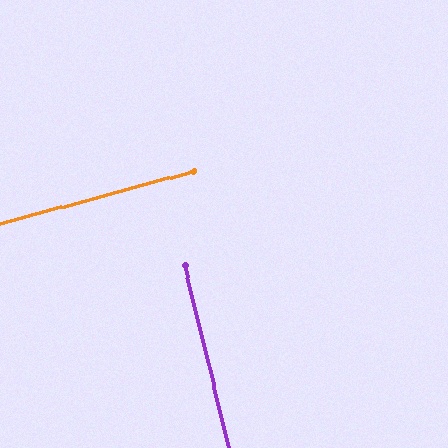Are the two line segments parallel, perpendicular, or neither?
Perpendicular — they meet at approximately 89°.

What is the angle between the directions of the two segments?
Approximately 89 degrees.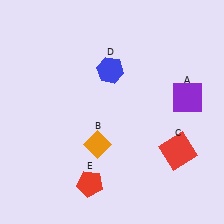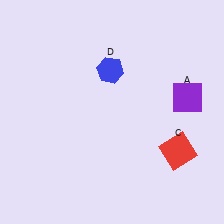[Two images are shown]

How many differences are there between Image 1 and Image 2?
There are 2 differences between the two images.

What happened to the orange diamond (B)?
The orange diamond (B) was removed in Image 2. It was in the bottom-left area of Image 1.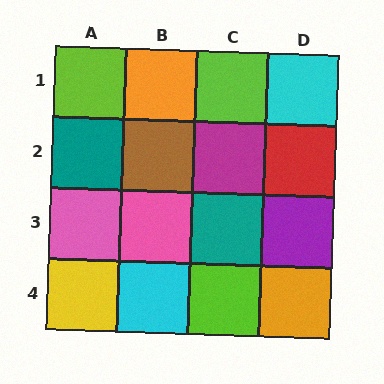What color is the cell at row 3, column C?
Teal.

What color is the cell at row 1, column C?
Lime.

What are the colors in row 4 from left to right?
Yellow, cyan, lime, orange.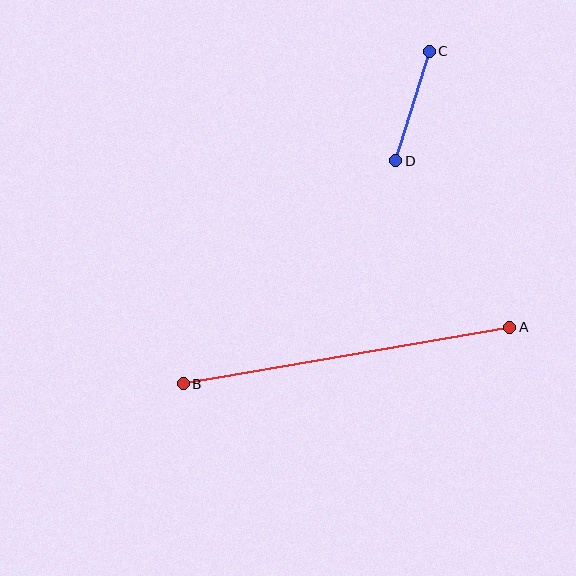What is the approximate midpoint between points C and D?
The midpoint is at approximately (413, 106) pixels.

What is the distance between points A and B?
The distance is approximately 332 pixels.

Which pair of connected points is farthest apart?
Points A and B are farthest apart.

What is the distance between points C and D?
The distance is approximately 114 pixels.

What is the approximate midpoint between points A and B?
The midpoint is at approximately (347, 356) pixels.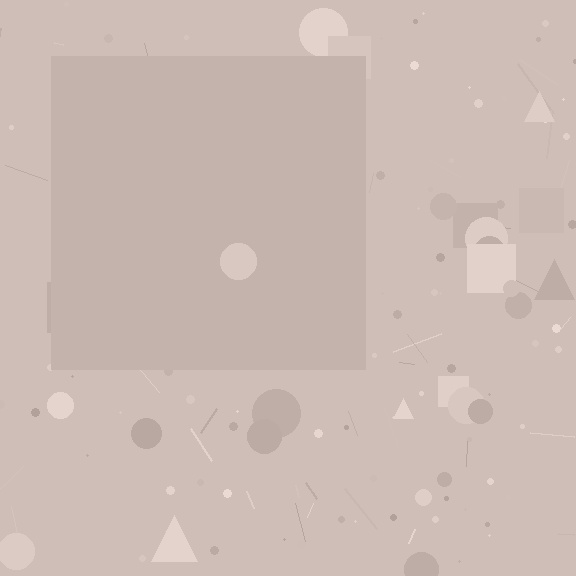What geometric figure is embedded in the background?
A square is embedded in the background.